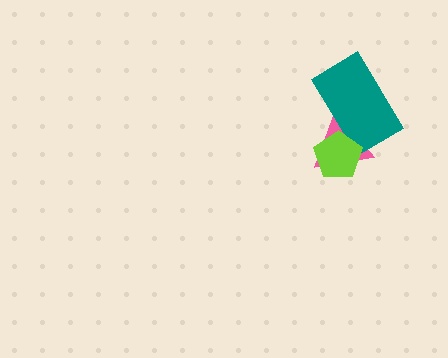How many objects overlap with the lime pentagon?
2 objects overlap with the lime pentagon.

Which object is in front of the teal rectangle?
The lime pentagon is in front of the teal rectangle.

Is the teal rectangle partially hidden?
Yes, it is partially covered by another shape.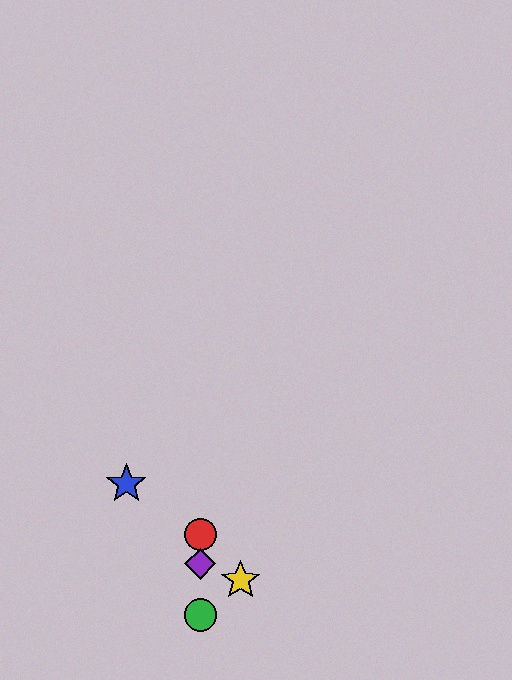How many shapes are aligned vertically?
3 shapes (the red circle, the green circle, the purple diamond) are aligned vertically.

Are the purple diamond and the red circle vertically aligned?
Yes, both are at x≈200.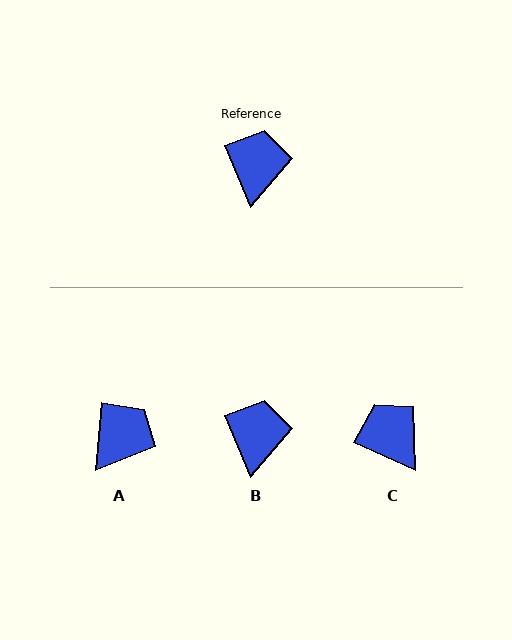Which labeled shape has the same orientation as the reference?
B.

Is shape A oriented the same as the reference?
No, it is off by about 29 degrees.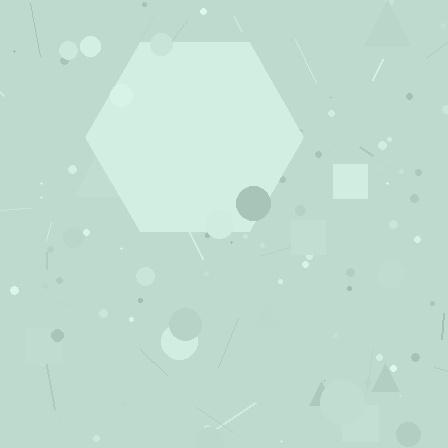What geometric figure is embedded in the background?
A hexagon is embedded in the background.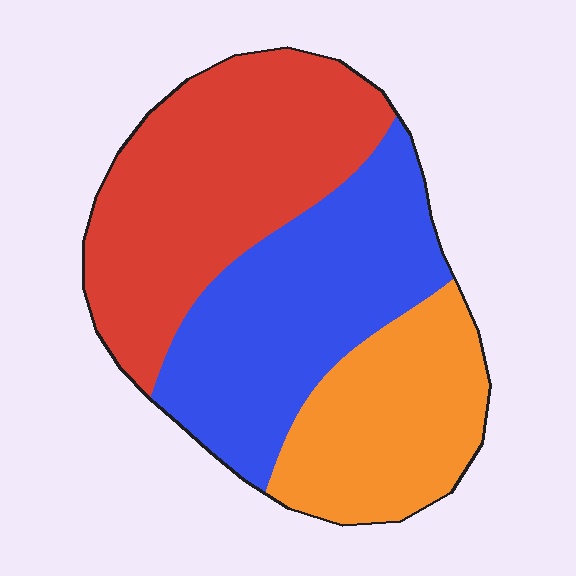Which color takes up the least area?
Orange, at roughly 25%.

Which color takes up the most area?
Red, at roughly 40%.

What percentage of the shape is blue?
Blue takes up between a third and a half of the shape.